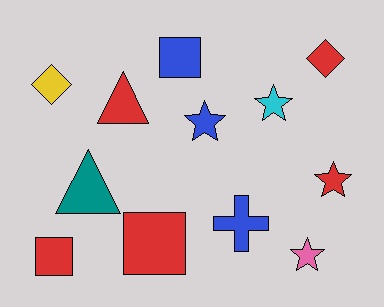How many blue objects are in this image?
There are 3 blue objects.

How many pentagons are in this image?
There are no pentagons.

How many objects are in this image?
There are 12 objects.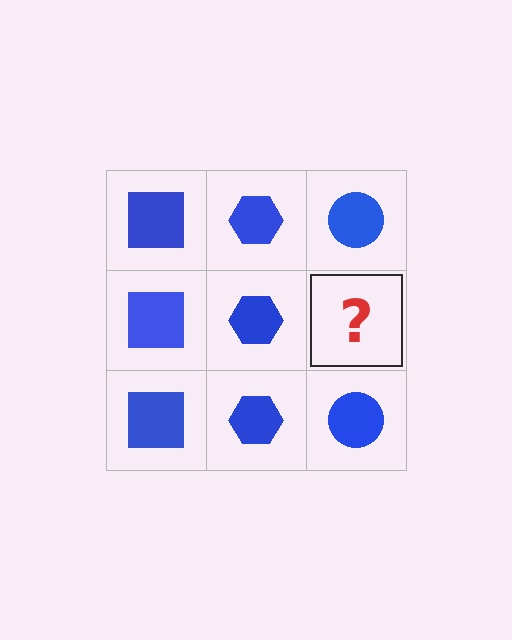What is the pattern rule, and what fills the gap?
The rule is that each column has a consistent shape. The gap should be filled with a blue circle.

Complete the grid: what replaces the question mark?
The question mark should be replaced with a blue circle.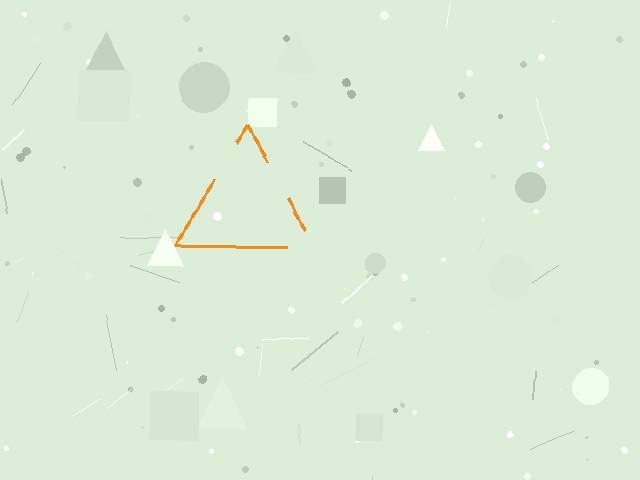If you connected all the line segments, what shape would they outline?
They would outline a triangle.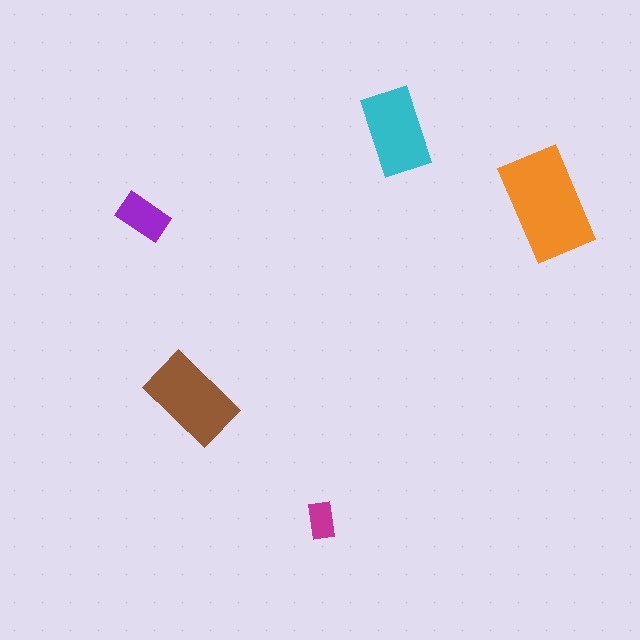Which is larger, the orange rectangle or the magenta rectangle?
The orange one.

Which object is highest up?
The cyan rectangle is topmost.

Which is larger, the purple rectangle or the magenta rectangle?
The purple one.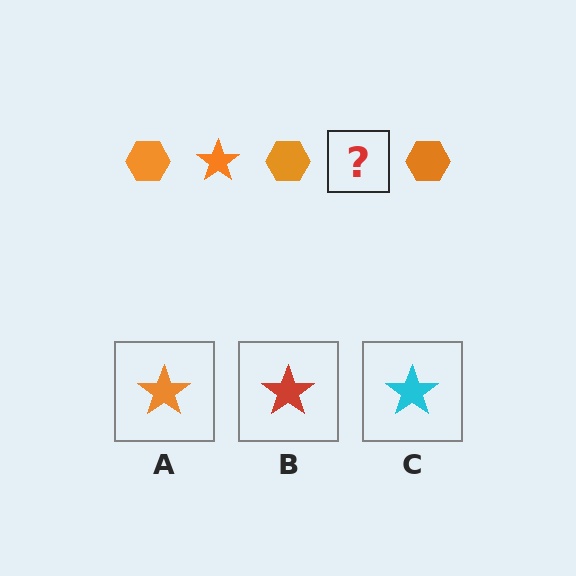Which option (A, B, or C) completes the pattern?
A.